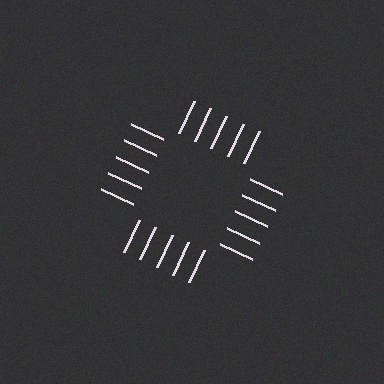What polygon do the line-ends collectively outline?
An illusory square — the line segments terminate on its edges but no continuous stroke is drawn.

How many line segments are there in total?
20 — 5 along each of the 4 edges.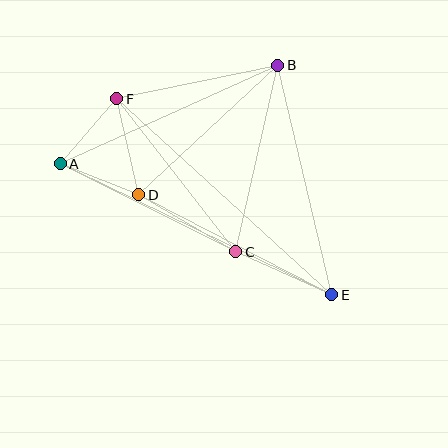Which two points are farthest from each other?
Points A and E are farthest from each other.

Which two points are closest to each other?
Points A and D are closest to each other.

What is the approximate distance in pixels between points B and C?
The distance between B and C is approximately 191 pixels.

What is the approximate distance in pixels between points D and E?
The distance between D and E is approximately 217 pixels.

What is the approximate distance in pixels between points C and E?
The distance between C and E is approximately 105 pixels.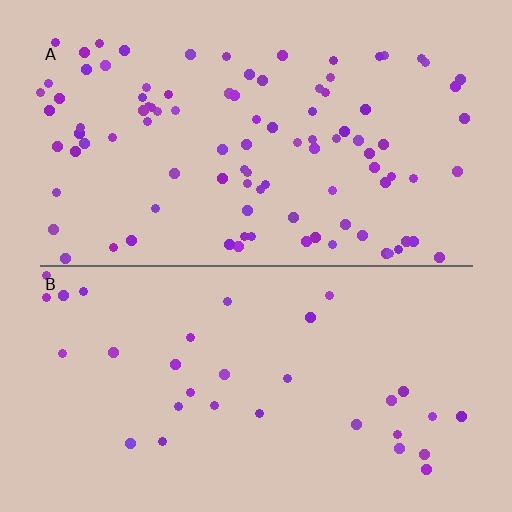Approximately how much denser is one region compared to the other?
Approximately 3.0× — region A over region B.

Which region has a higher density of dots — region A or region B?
A (the top).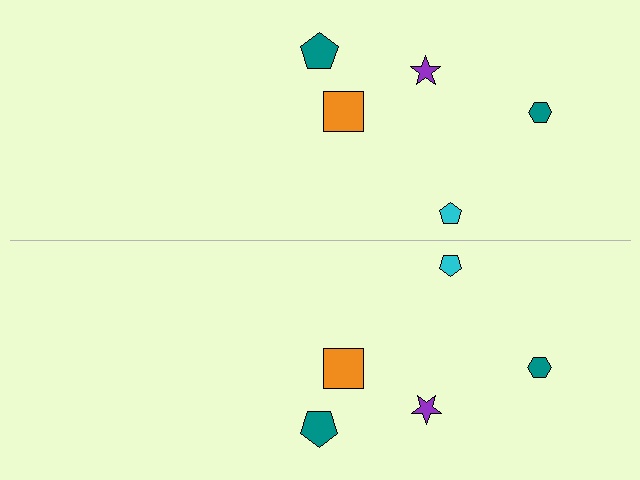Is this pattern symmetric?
Yes, this pattern has bilateral (reflection) symmetry.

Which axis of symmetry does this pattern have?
The pattern has a horizontal axis of symmetry running through the center of the image.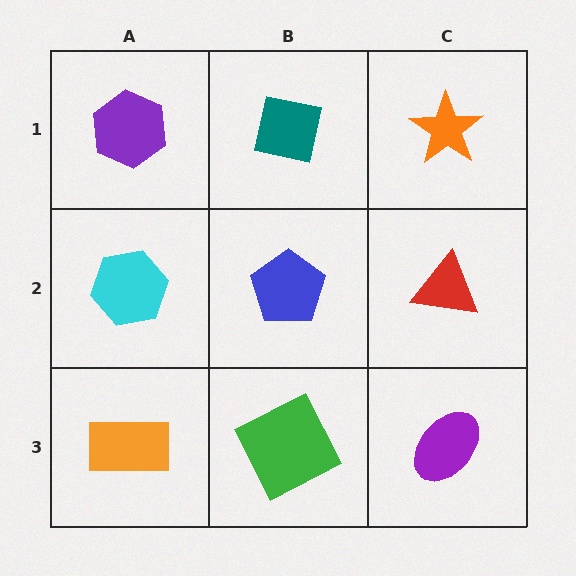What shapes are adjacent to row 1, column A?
A cyan hexagon (row 2, column A), a teal square (row 1, column B).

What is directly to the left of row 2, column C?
A blue pentagon.